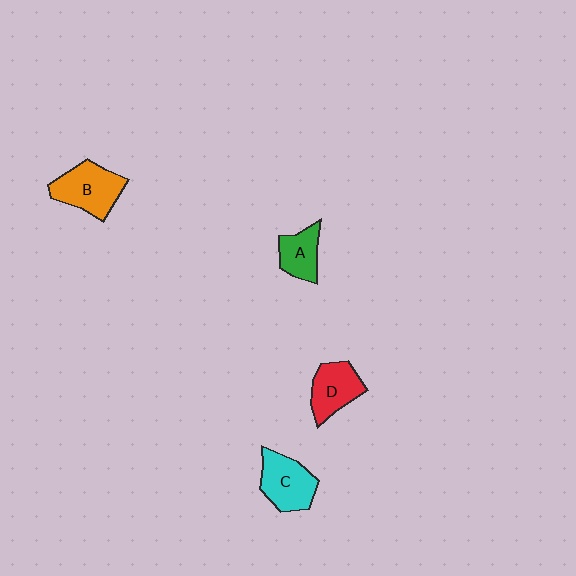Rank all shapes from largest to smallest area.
From largest to smallest: B (orange), C (cyan), D (red), A (green).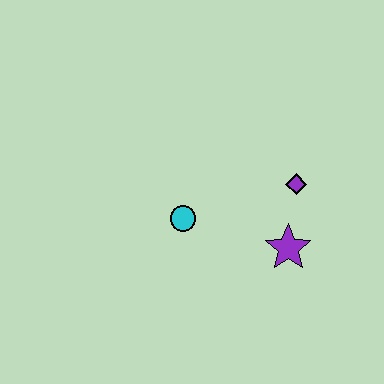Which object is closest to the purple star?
The purple diamond is closest to the purple star.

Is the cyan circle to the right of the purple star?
No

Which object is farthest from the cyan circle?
The purple diamond is farthest from the cyan circle.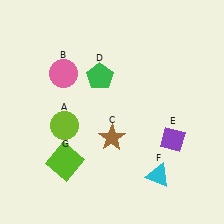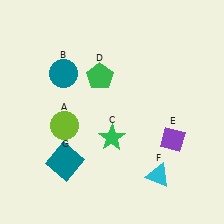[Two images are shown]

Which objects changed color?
B changed from pink to teal. C changed from brown to green. G changed from lime to teal.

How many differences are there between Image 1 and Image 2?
There are 3 differences between the two images.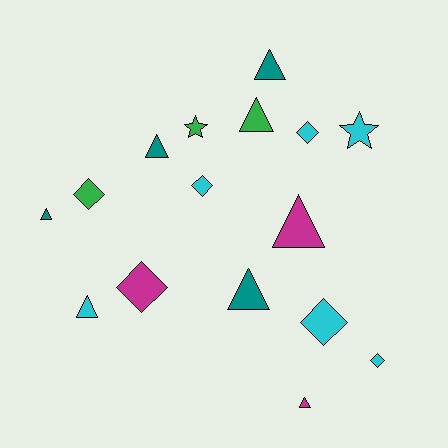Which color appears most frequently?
Cyan, with 6 objects.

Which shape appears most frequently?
Triangle, with 8 objects.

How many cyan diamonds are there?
There are 4 cyan diamonds.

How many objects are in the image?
There are 16 objects.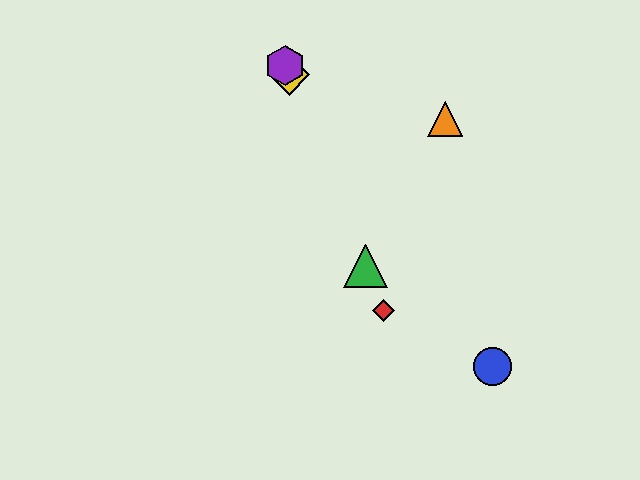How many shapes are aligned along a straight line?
4 shapes (the red diamond, the green triangle, the yellow diamond, the purple hexagon) are aligned along a straight line.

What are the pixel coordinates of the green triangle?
The green triangle is at (365, 266).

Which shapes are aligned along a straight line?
The red diamond, the green triangle, the yellow diamond, the purple hexagon are aligned along a straight line.